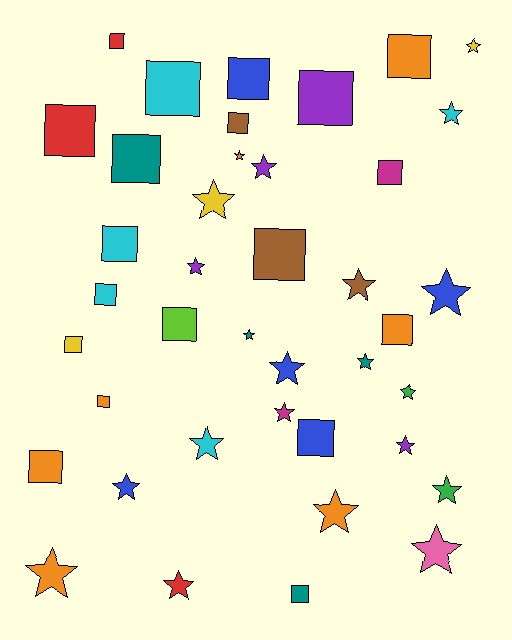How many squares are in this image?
There are 19 squares.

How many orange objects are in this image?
There are 7 orange objects.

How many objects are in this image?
There are 40 objects.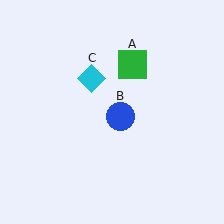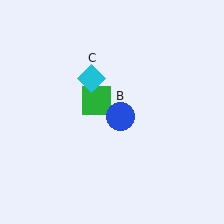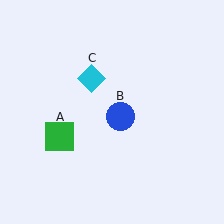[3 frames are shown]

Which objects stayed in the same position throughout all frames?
Blue circle (object B) and cyan diamond (object C) remained stationary.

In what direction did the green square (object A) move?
The green square (object A) moved down and to the left.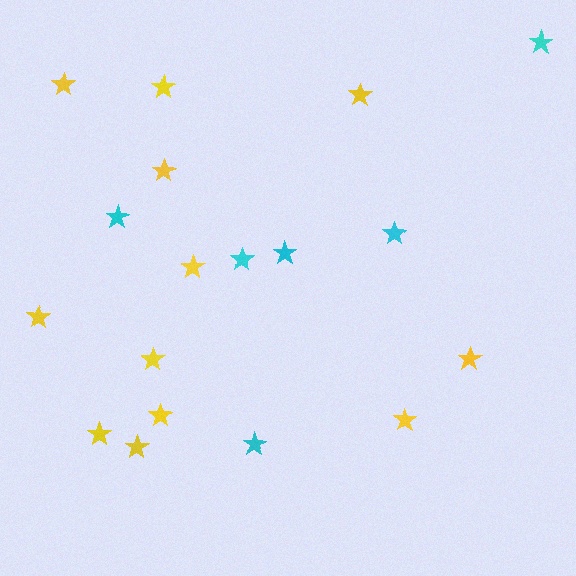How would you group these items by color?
There are 2 groups: one group of yellow stars (12) and one group of cyan stars (6).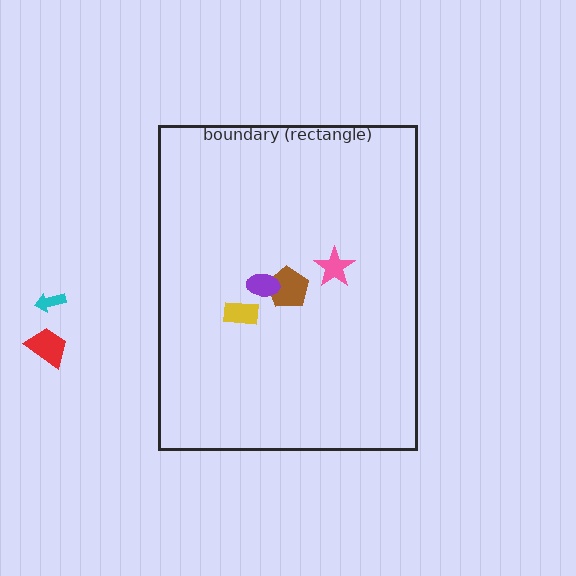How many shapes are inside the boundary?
4 inside, 2 outside.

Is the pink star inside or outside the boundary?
Inside.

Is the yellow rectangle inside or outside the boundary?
Inside.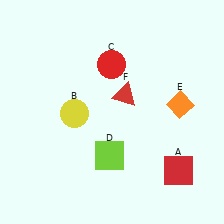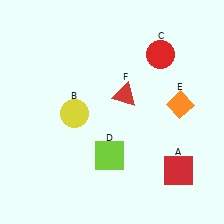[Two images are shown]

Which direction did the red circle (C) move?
The red circle (C) moved right.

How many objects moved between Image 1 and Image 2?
1 object moved between the two images.